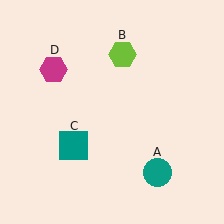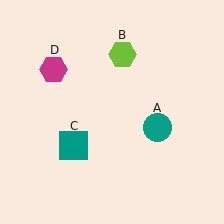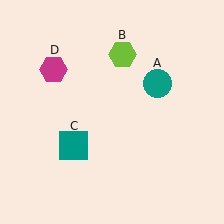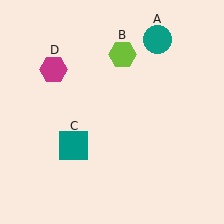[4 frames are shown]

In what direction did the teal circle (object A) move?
The teal circle (object A) moved up.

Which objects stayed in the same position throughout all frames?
Lime hexagon (object B) and teal square (object C) and magenta hexagon (object D) remained stationary.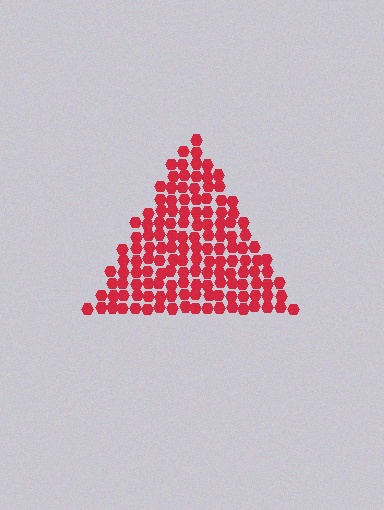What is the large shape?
The large shape is a triangle.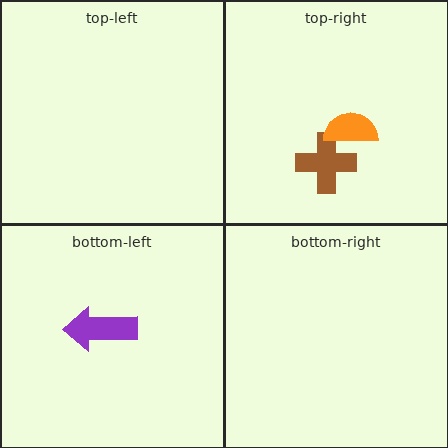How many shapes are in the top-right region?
2.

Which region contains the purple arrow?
The bottom-left region.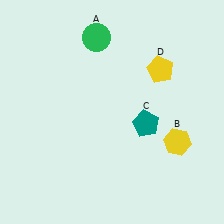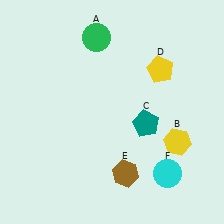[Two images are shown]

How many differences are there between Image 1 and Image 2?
There are 2 differences between the two images.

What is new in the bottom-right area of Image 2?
A cyan circle (F) was added in the bottom-right area of Image 2.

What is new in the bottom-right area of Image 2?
A brown hexagon (E) was added in the bottom-right area of Image 2.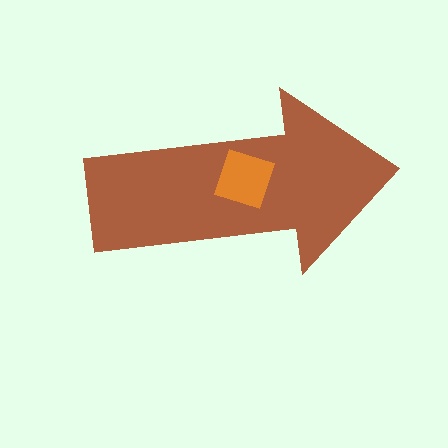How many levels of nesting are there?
2.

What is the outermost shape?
The brown arrow.